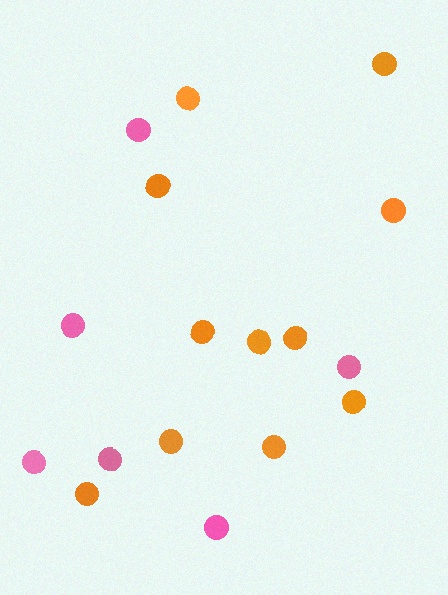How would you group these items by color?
There are 2 groups: one group of orange circles (11) and one group of pink circles (6).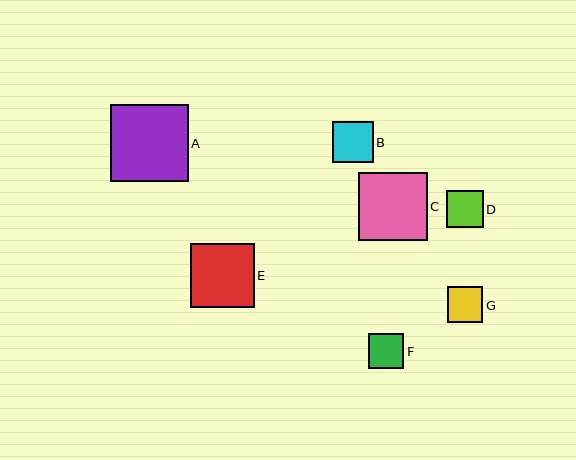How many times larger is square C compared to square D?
Square C is approximately 1.9 times the size of square D.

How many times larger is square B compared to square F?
Square B is approximately 1.1 times the size of square F.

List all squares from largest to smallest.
From largest to smallest: A, C, E, B, D, G, F.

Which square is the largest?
Square A is the largest with a size of approximately 77 pixels.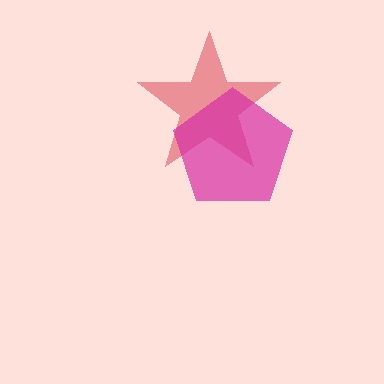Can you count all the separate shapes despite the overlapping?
Yes, there are 2 separate shapes.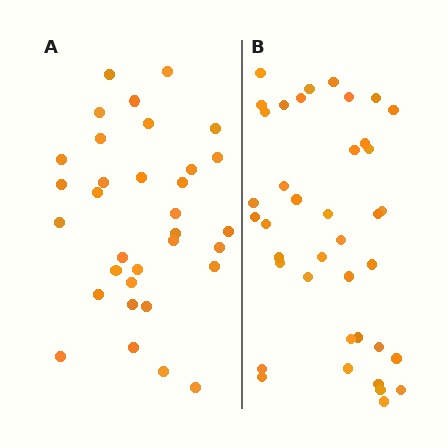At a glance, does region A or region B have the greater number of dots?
Region B (the right region) has more dots.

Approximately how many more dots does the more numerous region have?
Region B has about 6 more dots than region A.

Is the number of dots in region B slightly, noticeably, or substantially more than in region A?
Region B has only slightly more — the two regions are fairly close. The ratio is roughly 1.2 to 1.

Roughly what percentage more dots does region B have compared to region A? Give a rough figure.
About 20% more.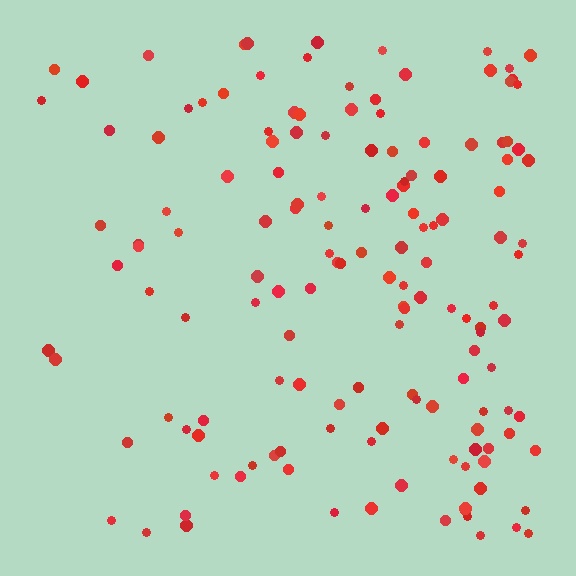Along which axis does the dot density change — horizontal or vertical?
Horizontal.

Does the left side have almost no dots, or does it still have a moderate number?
Still a moderate number, just noticeably fewer than the right.